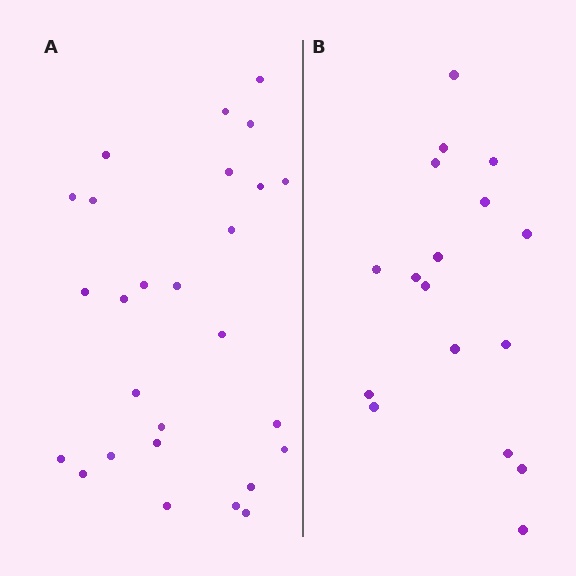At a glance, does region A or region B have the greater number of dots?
Region A (the left region) has more dots.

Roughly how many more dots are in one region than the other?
Region A has roughly 10 or so more dots than region B.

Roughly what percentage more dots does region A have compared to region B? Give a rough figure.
About 60% more.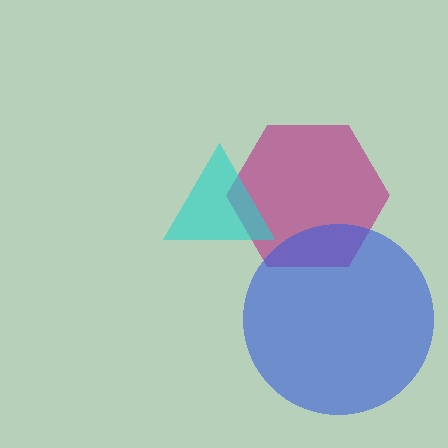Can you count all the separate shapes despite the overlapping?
Yes, there are 3 separate shapes.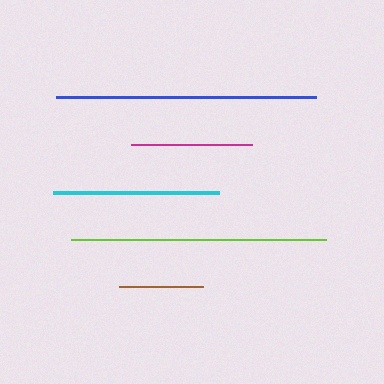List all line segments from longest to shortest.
From longest to shortest: blue, lime, cyan, magenta, brown.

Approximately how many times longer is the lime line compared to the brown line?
The lime line is approximately 3.0 times the length of the brown line.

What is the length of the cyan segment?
The cyan segment is approximately 166 pixels long.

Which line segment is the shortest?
The brown line is the shortest at approximately 84 pixels.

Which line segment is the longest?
The blue line is the longest at approximately 260 pixels.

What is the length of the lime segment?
The lime segment is approximately 255 pixels long.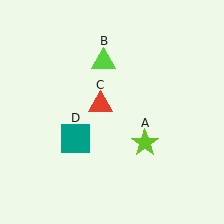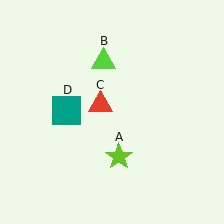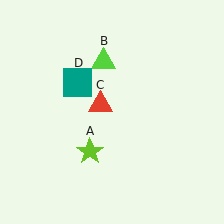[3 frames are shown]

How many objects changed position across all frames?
2 objects changed position: lime star (object A), teal square (object D).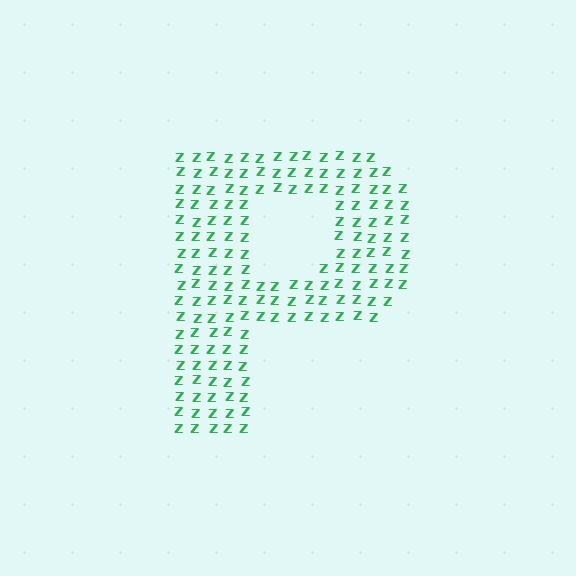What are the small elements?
The small elements are letter Z's.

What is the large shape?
The large shape is the letter P.